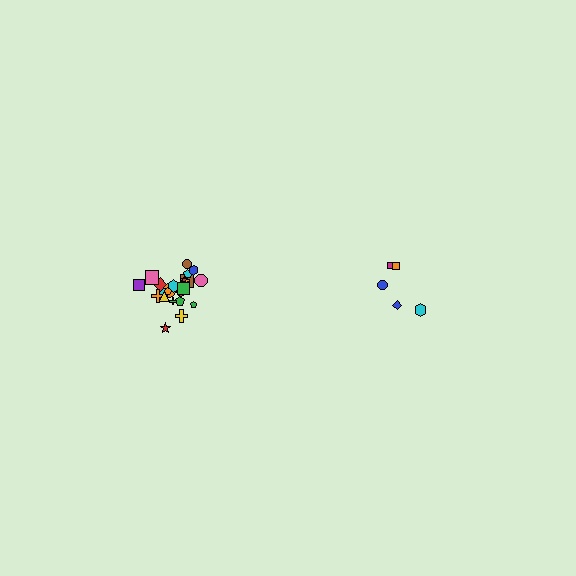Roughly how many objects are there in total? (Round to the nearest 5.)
Roughly 30 objects in total.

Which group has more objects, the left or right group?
The left group.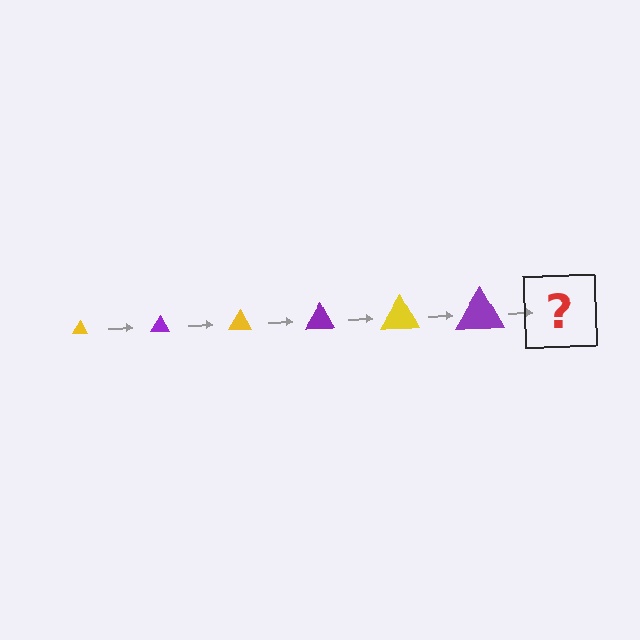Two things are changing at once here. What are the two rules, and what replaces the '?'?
The two rules are that the triangle grows larger each step and the color cycles through yellow and purple. The '?' should be a yellow triangle, larger than the previous one.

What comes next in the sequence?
The next element should be a yellow triangle, larger than the previous one.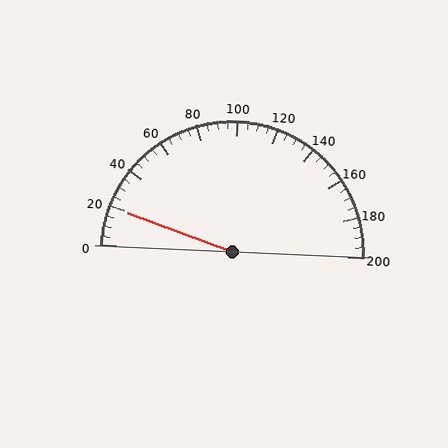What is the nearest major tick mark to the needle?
The nearest major tick mark is 20.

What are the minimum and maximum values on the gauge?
The gauge ranges from 0 to 200.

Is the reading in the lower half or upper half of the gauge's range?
The reading is in the lower half of the range (0 to 200).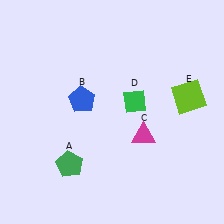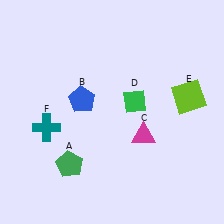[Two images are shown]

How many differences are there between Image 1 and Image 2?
There is 1 difference between the two images.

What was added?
A teal cross (F) was added in Image 2.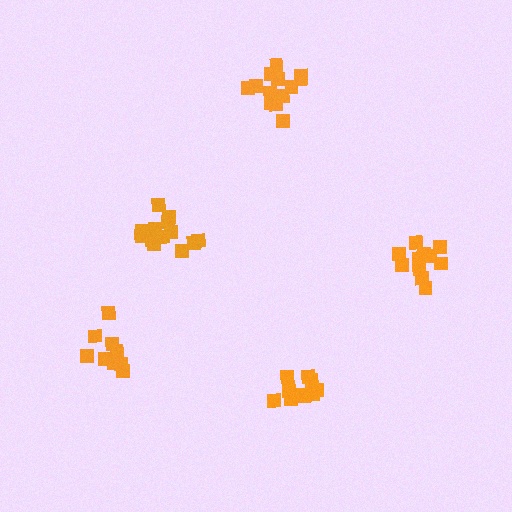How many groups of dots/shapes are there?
There are 5 groups.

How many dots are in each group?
Group 1: 11 dots, Group 2: 10 dots, Group 3: 10 dots, Group 4: 13 dots, Group 5: 13 dots (57 total).